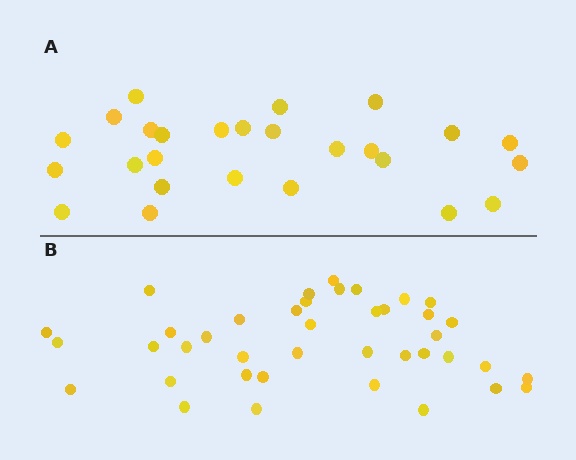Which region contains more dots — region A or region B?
Region B (the bottom region) has more dots.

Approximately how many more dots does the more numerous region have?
Region B has approximately 15 more dots than region A.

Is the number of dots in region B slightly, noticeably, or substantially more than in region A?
Region B has substantially more. The ratio is roughly 1.5 to 1.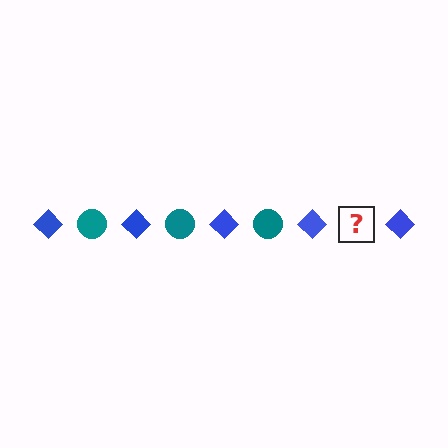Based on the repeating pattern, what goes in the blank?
The blank should be a teal circle.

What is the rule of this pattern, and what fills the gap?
The rule is that the pattern alternates between blue diamond and teal circle. The gap should be filled with a teal circle.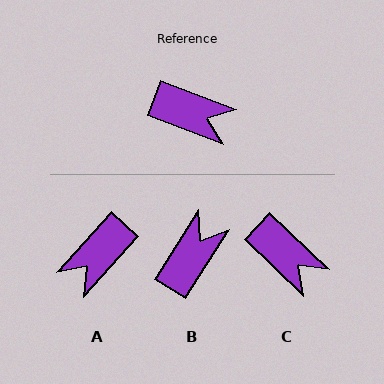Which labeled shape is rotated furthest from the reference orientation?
A, about 112 degrees away.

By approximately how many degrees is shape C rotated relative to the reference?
Approximately 23 degrees clockwise.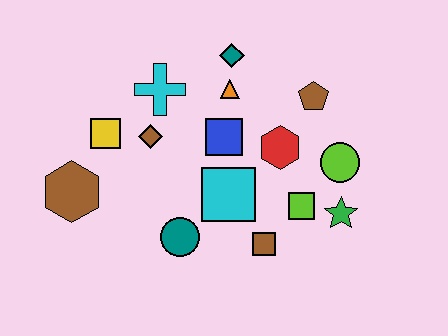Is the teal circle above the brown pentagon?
No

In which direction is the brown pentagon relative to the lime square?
The brown pentagon is above the lime square.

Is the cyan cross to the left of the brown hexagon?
No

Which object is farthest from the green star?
The brown hexagon is farthest from the green star.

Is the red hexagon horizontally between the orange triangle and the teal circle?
No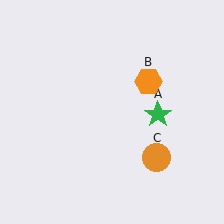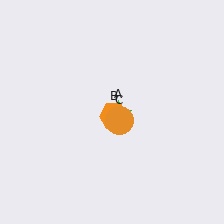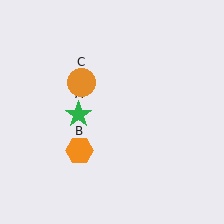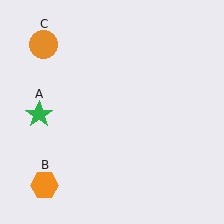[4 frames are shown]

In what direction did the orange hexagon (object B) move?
The orange hexagon (object B) moved down and to the left.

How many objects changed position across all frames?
3 objects changed position: green star (object A), orange hexagon (object B), orange circle (object C).